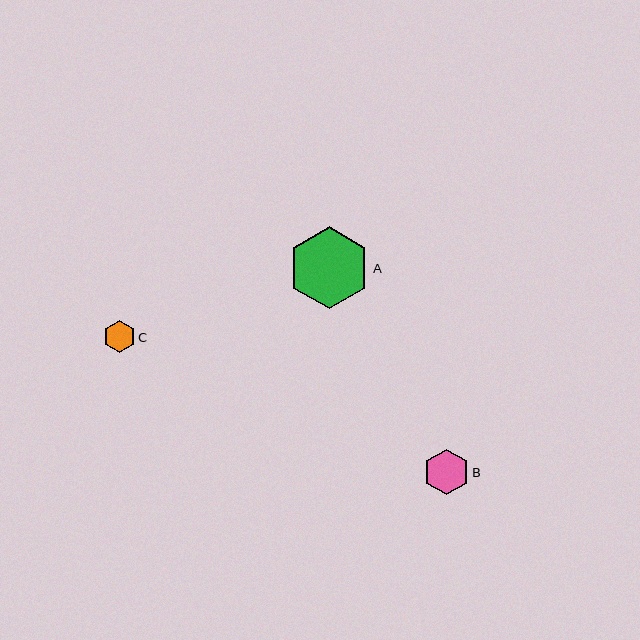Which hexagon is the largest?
Hexagon A is the largest with a size of approximately 82 pixels.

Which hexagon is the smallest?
Hexagon C is the smallest with a size of approximately 32 pixels.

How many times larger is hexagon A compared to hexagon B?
Hexagon A is approximately 1.8 times the size of hexagon B.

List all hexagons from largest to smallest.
From largest to smallest: A, B, C.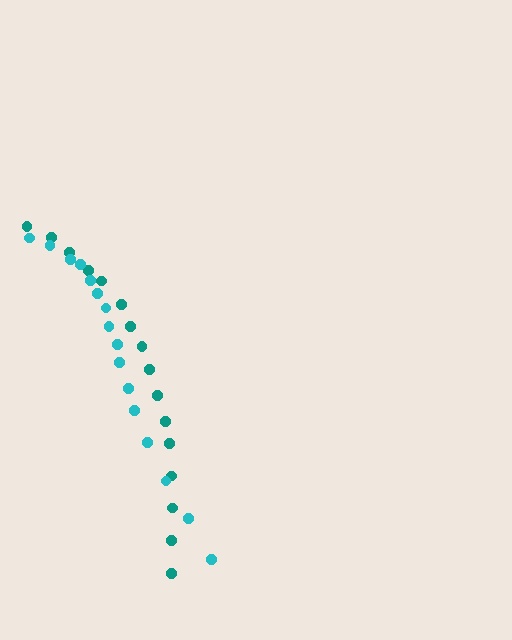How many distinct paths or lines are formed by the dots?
There are 2 distinct paths.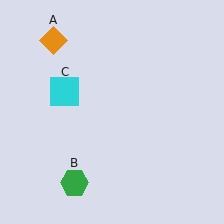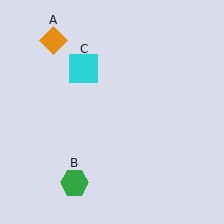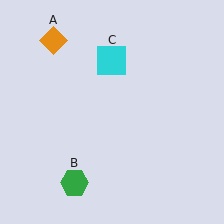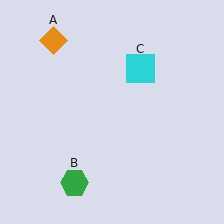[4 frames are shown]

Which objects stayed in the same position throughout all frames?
Orange diamond (object A) and green hexagon (object B) remained stationary.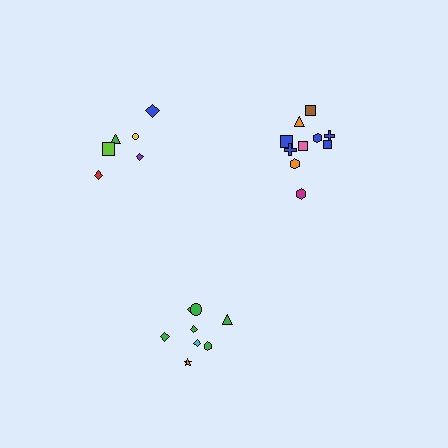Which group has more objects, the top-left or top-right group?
The top-right group.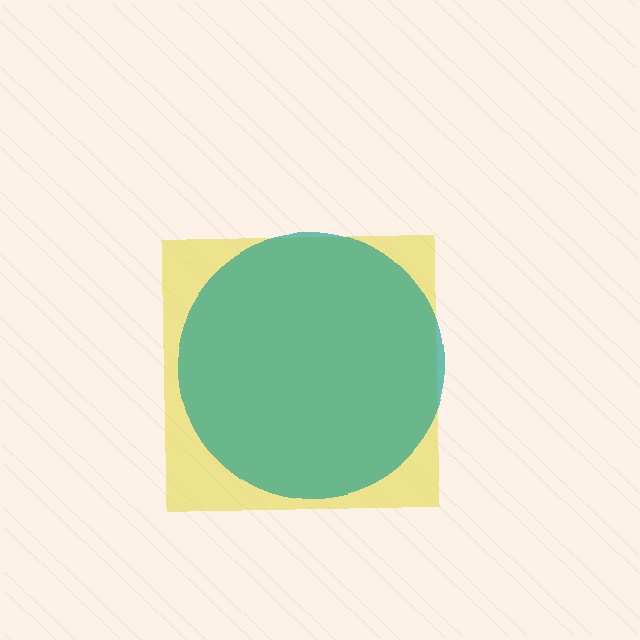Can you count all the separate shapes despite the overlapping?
Yes, there are 2 separate shapes.